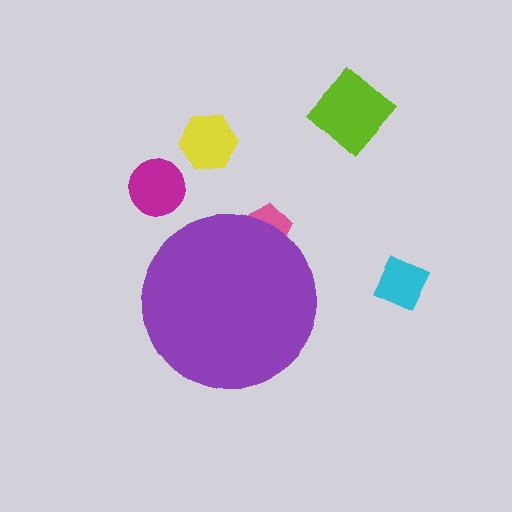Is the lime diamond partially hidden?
No, the lime diamond is fully visible.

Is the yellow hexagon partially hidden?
No, the yellow hexagon is fully visible.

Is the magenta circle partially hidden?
No, the magenta circle is fully visible.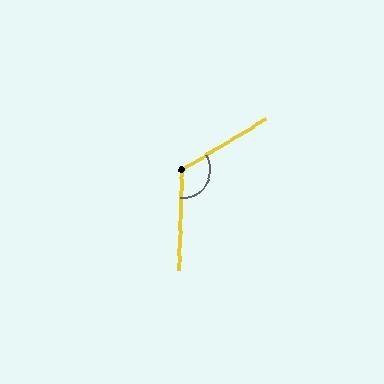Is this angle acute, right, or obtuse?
It is obtuse.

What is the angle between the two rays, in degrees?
Approximately 124 degrees.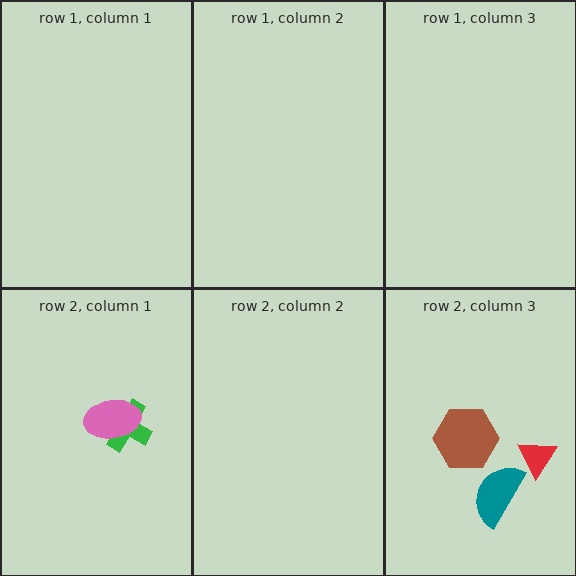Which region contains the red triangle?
The row 2, column 3 region.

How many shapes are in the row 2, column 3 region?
3.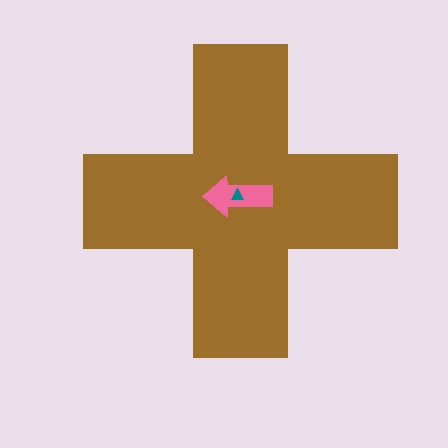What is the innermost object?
The teal triangle.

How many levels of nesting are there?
3.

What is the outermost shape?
The brown cross.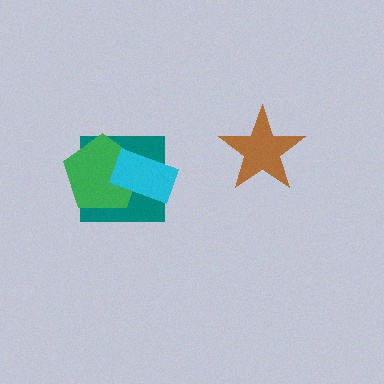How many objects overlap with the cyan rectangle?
2 objects overlap with the cyan rectangle.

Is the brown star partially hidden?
No, no other shape covers it.